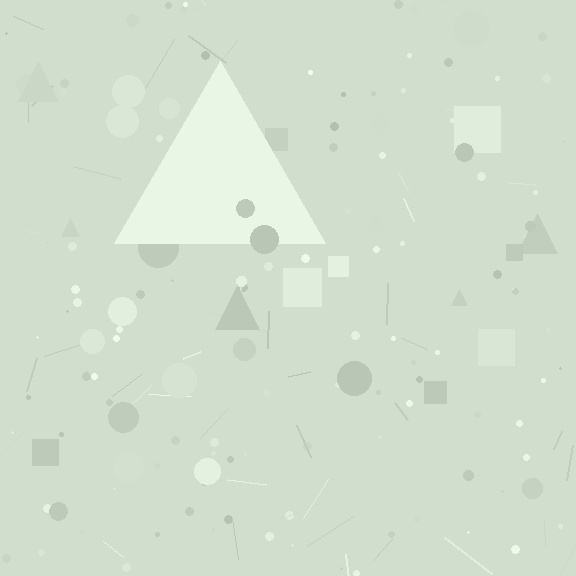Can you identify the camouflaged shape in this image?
The camouflaged shape is a triangle.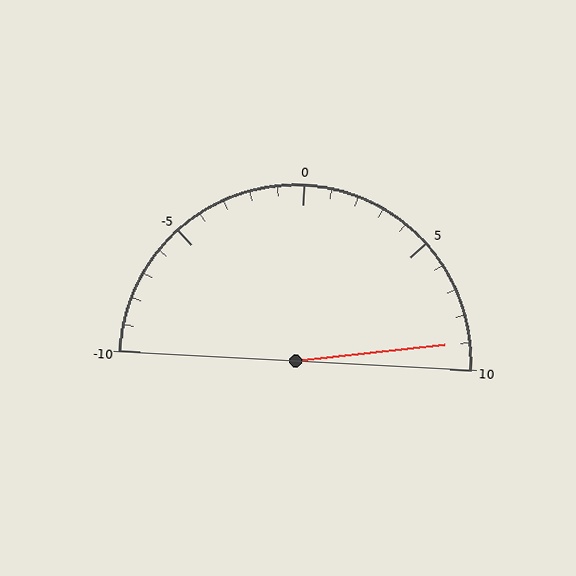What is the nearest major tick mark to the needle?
The nearest major tick mark is 10.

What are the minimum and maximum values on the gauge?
The gauge ranges from -10 to 10.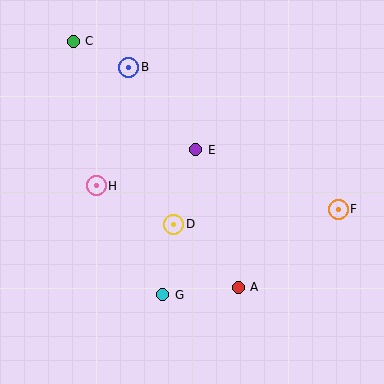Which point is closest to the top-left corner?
Point C is closest to the top-left corner.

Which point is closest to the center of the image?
Point D at (174, 224) is closest to the center.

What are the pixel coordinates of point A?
Point A is at (238, 287).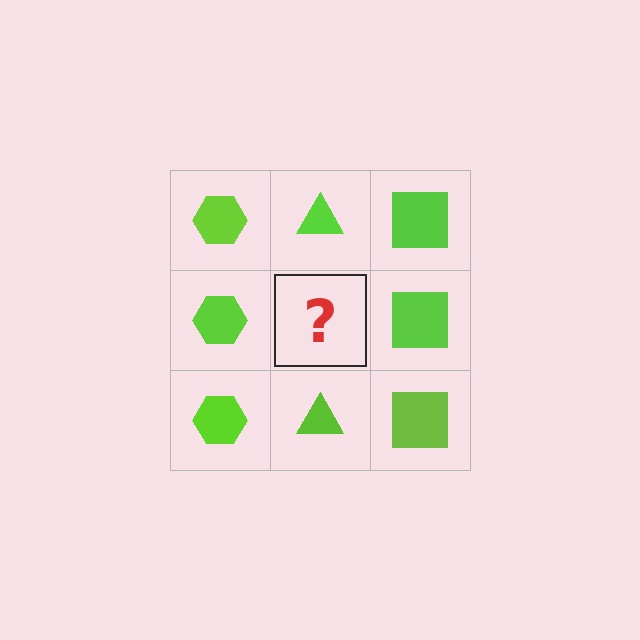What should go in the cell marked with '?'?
The missing cell should contain a lime triangle.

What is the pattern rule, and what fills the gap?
The rule is that each column has a consistent shape. The gap should be filled with a lime triangle.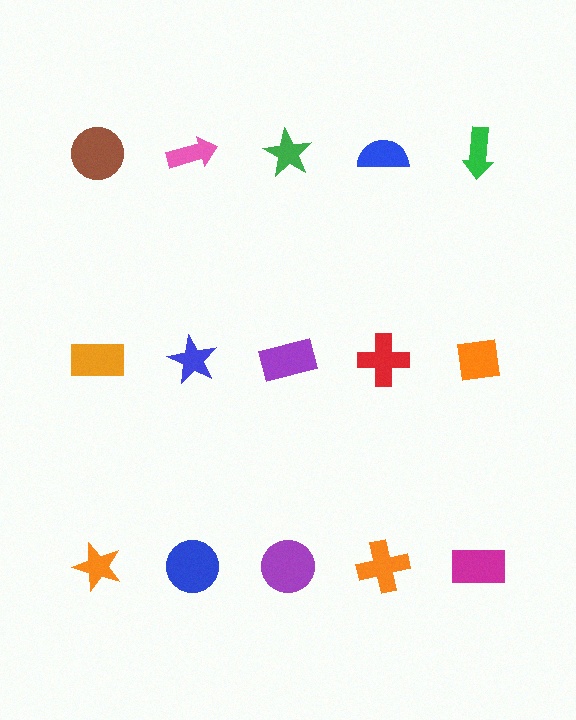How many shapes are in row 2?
5 shapes.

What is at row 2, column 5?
An orange square.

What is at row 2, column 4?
A red cross.